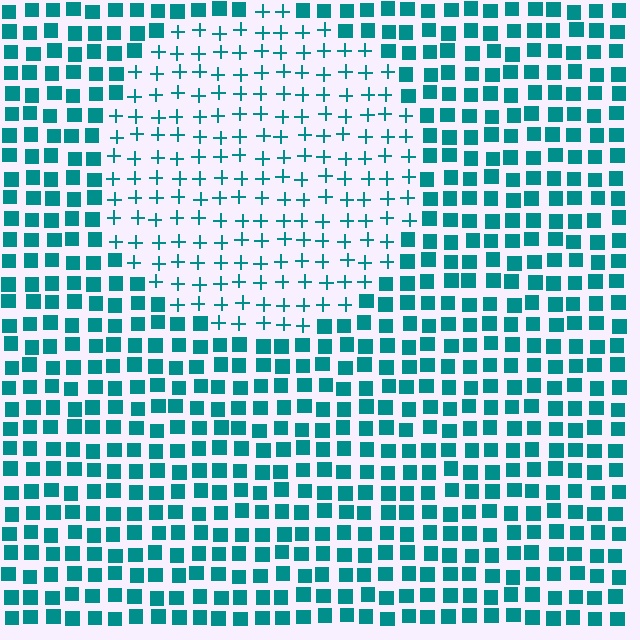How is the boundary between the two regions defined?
The boundary is defined by a change in element shape: plus signs inside vs. squares outside. All elements share the same color and spacing.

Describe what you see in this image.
The image is filled with small teal elements arranged in a uniform grid. A circle-shaped region contains plus signs, while the surrounding area contains squares. The boundary is defined purely by the change in element shape.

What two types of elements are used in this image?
The image uses plus signs inside the circle region and squares outside it.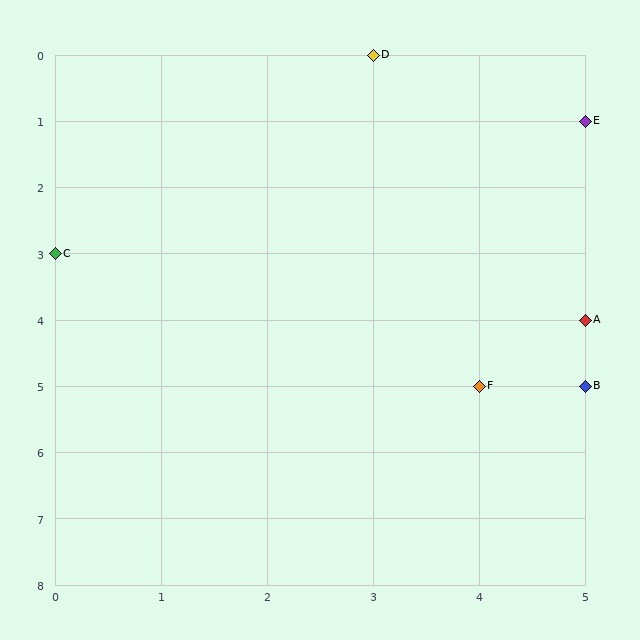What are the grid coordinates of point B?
Point B is at grid coordinates (5, 5).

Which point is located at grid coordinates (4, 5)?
Point F is at (4, 5).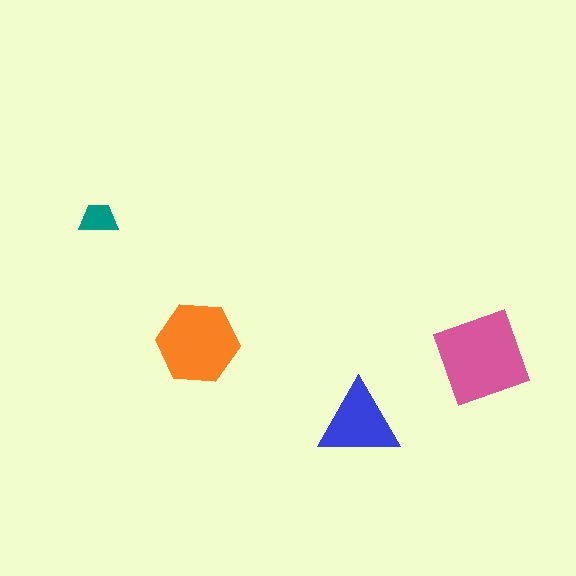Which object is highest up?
The teal trapezoid is topmost.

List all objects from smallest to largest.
The teal trapezoid, the blue triangle, the orange hexagon, the pink diamond.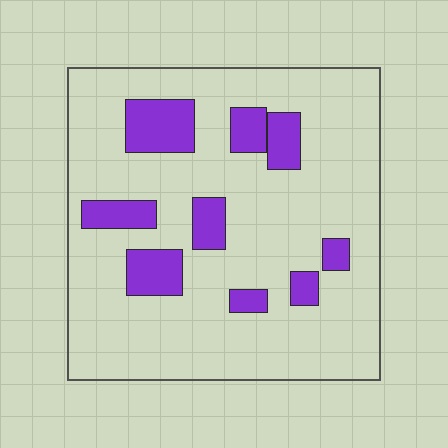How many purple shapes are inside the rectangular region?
9.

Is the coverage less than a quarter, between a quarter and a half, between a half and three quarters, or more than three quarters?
Less than a quarter.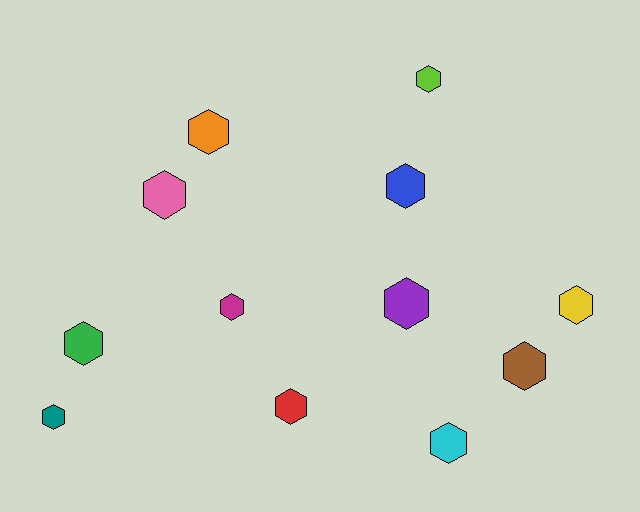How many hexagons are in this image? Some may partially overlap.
There are 12 hexagons.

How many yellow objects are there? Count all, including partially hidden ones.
There is 1 yellow object.